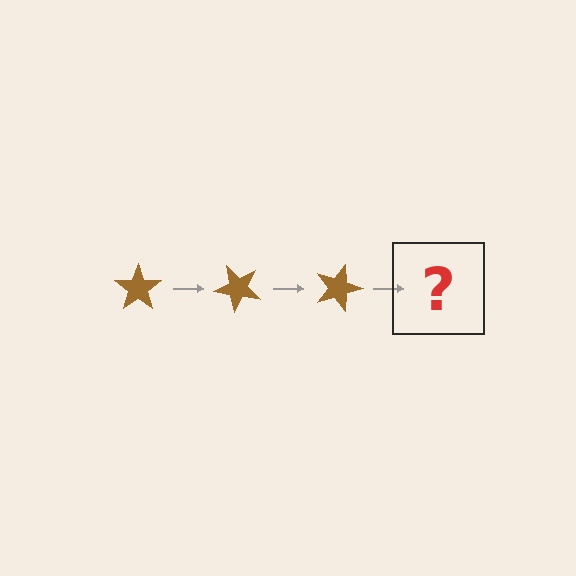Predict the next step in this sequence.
The next step is a brown star rotated 135 degrees.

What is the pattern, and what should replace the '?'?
The pattern is that the star rotates 45 degrees each step. The '?' should be a brown star rotated 135 degrees.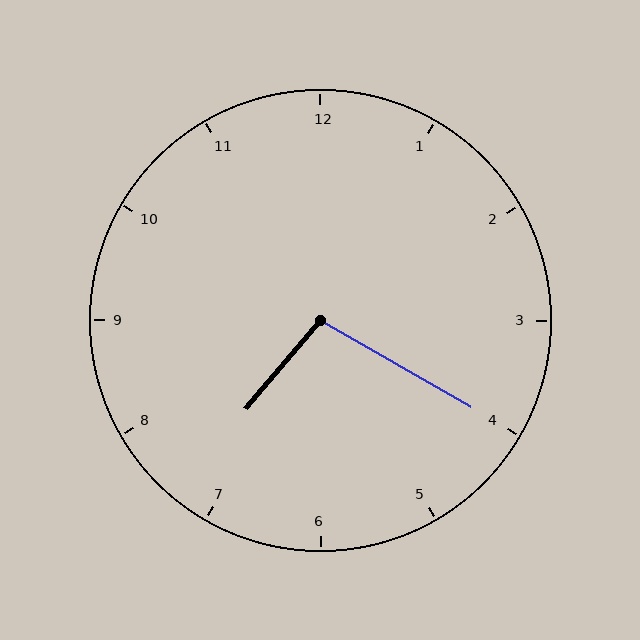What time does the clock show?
7:20.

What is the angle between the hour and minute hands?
Approximately 100 degrees.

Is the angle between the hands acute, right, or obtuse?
It is obtuse.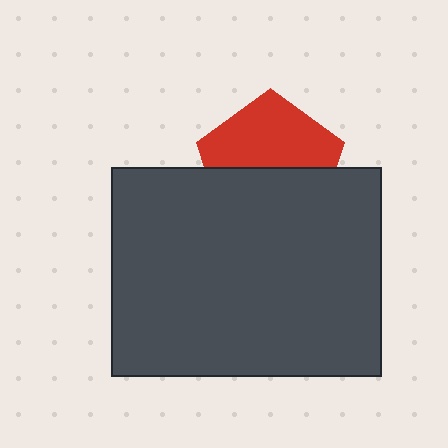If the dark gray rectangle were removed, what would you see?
You would see the complete red pentagon.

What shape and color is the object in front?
The object in front is a dark gray rectangle.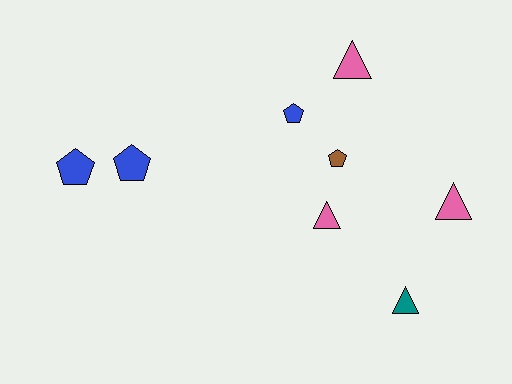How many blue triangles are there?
There are no blue triangles.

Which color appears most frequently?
Blue, with 3 objects.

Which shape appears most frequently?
Triangle, with 4 objects.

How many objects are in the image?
There are 8 objects.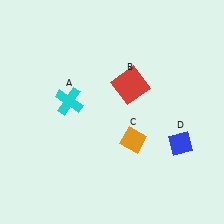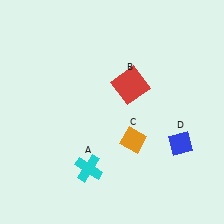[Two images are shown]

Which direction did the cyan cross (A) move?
The cyan cross (A) moved down.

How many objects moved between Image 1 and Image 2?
1 object moved between the two images.